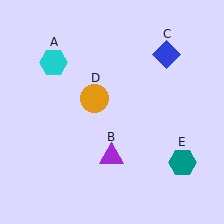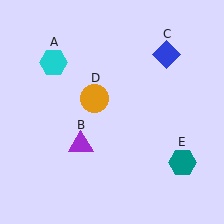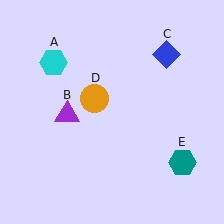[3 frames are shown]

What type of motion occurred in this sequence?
The purple triangle (object B) rotated clockwise around the center of the scene.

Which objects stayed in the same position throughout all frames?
Cyan hexagon (object A) and blue diamond (object C) and orange circle (object D) and teal hexagon (object E) remained stationary.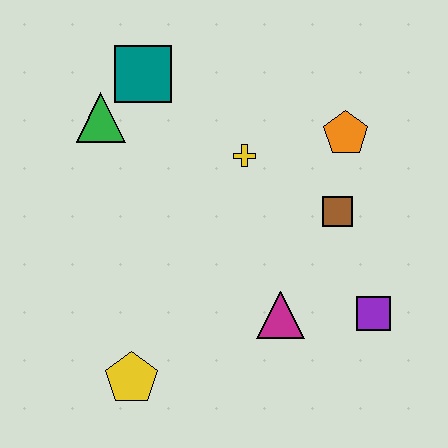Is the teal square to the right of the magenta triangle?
No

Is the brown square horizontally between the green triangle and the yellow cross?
No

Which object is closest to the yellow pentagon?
The magenta triangle is closest to the yellow pentagon.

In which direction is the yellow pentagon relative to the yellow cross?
The yellow pentagon is below the yellow cross.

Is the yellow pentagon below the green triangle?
Yes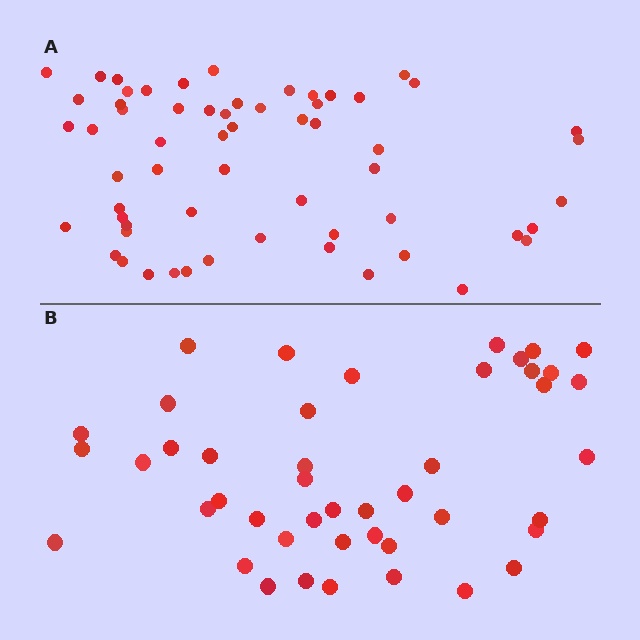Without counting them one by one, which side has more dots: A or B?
Region A (the top region) has more dots.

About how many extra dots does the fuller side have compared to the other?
Region A has approximately 15 more dots than region B.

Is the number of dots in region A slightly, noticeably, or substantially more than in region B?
Region A has noticeably more, but not dramatically so. The ratio is roughly 1.3 to 1.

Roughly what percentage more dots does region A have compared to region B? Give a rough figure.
About 35% more.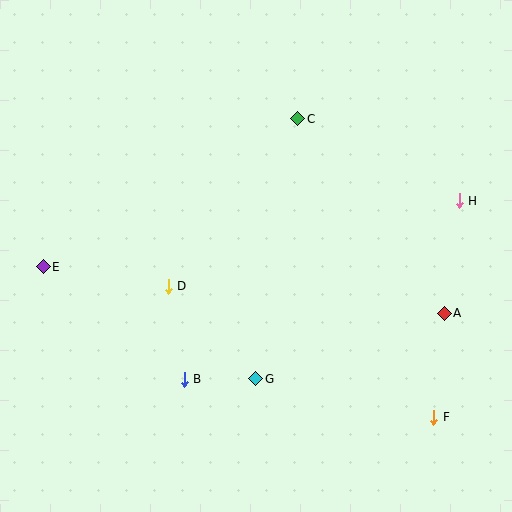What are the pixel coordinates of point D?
Point D is at (168, 286).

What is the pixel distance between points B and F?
The distance between B and F is 252 pixels.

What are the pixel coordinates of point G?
Point G is at (256, 379).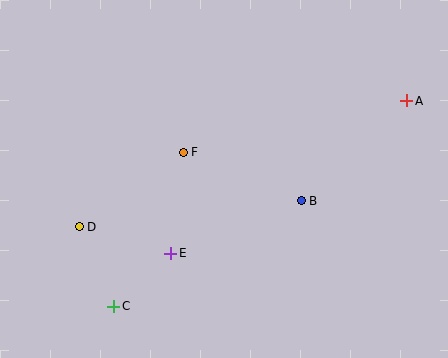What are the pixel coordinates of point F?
Point F is at (183, 152).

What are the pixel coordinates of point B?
Point B is at (301, 201).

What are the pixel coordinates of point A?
Point A is at (407, 101).